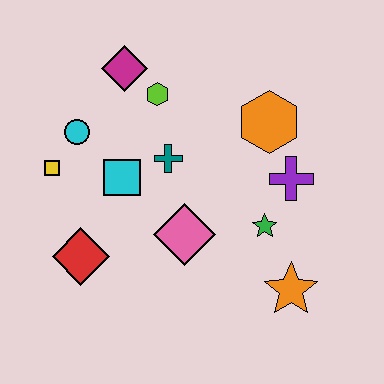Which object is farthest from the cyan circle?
The orange star is farthest from the cyan circle.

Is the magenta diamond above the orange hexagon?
Yes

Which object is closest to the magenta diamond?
The lime hexagon is closest to the magenta diamond.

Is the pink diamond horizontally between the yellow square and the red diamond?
No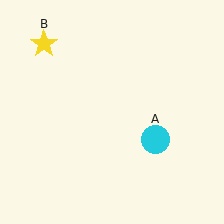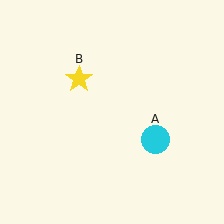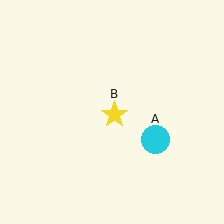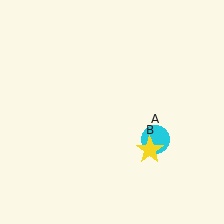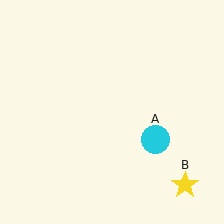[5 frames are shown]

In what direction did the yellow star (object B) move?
The yellow star (object B) moved down and to the right.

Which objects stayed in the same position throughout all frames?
Cyan circle (object A) remained stationary.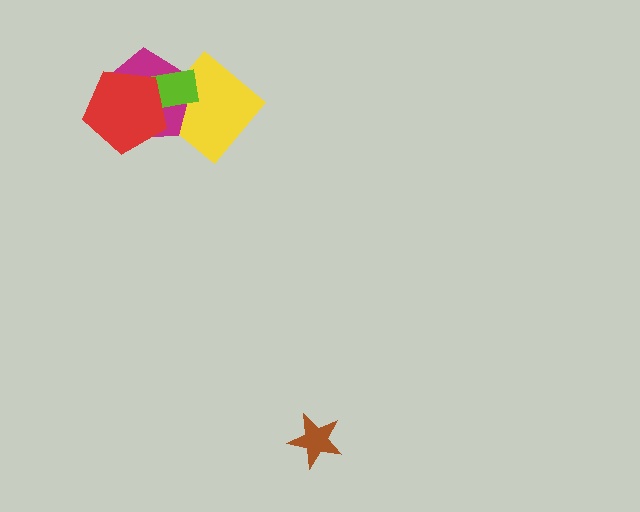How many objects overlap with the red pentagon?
2 objects overlap with the red pentagon.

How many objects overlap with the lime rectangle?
3 objects overlap with the lime rectangle.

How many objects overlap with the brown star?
0 objects overlap with the brown star.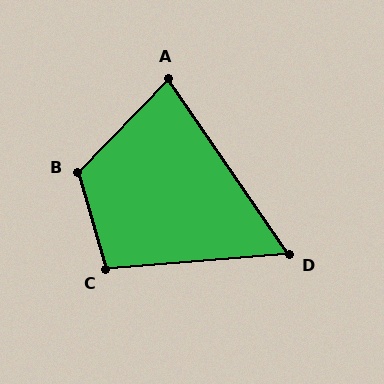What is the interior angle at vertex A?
Approximately 79 degrees (acute).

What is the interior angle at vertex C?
Approximately 101 degrees (obtuse).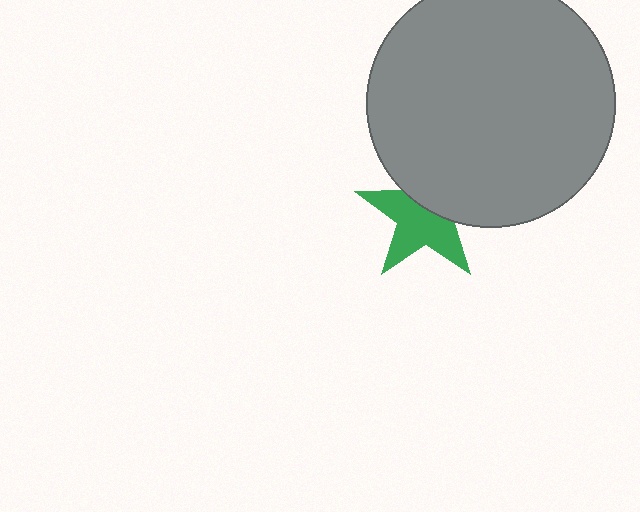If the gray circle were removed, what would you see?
You would see the complete green star.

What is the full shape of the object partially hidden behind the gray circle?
The partially hidden object is a green star.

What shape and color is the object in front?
The object in front is a gray circle.